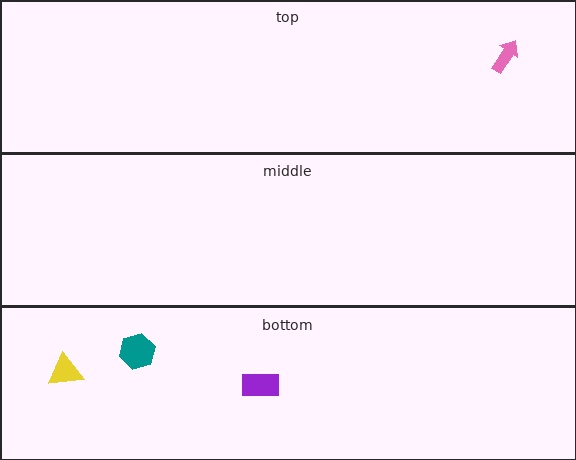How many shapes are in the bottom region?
3.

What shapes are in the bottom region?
The yellow triangle, the teal hexagon, the purple rectangle.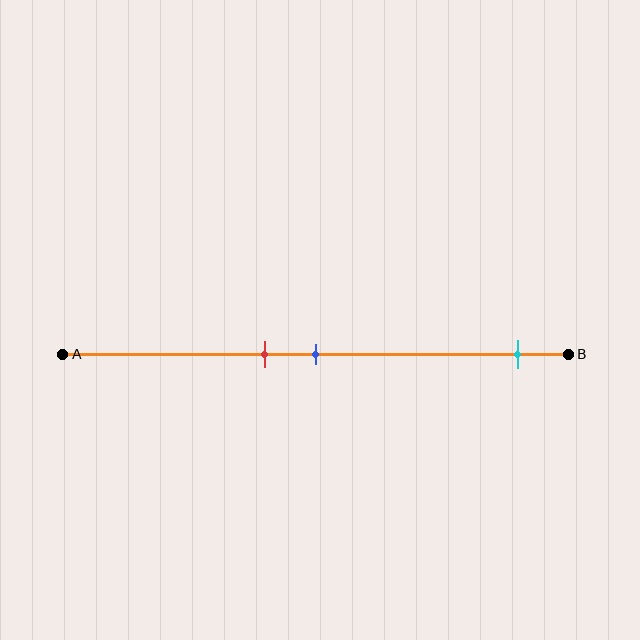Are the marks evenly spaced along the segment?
No, the marks are not evenly spaced.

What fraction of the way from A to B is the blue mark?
The blue mark is approximately 50% (0.5) of the way from A to B.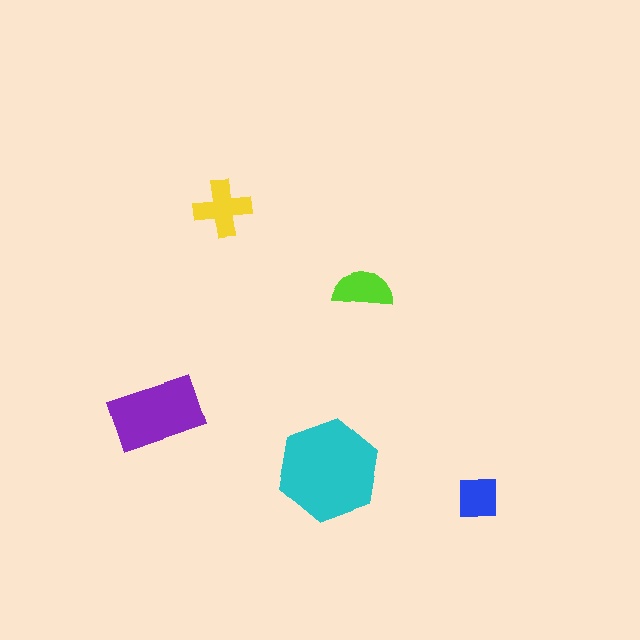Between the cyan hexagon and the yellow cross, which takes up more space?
The cyan hexagon.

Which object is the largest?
The cyan hexagon.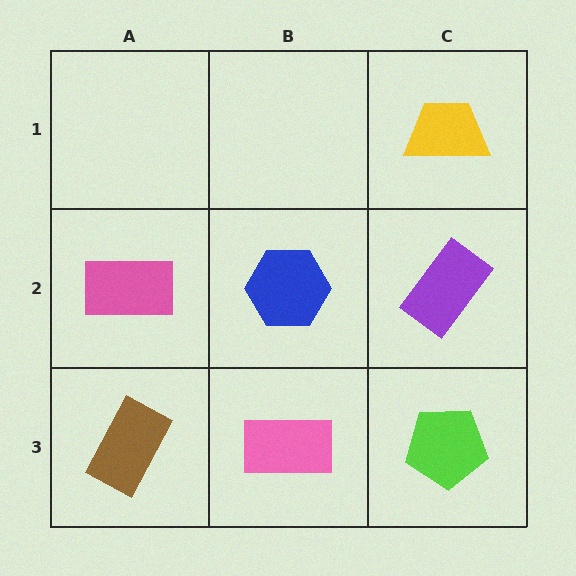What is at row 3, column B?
A pink rectangle.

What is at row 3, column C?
A lime pentagon.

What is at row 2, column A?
A pink rectangle.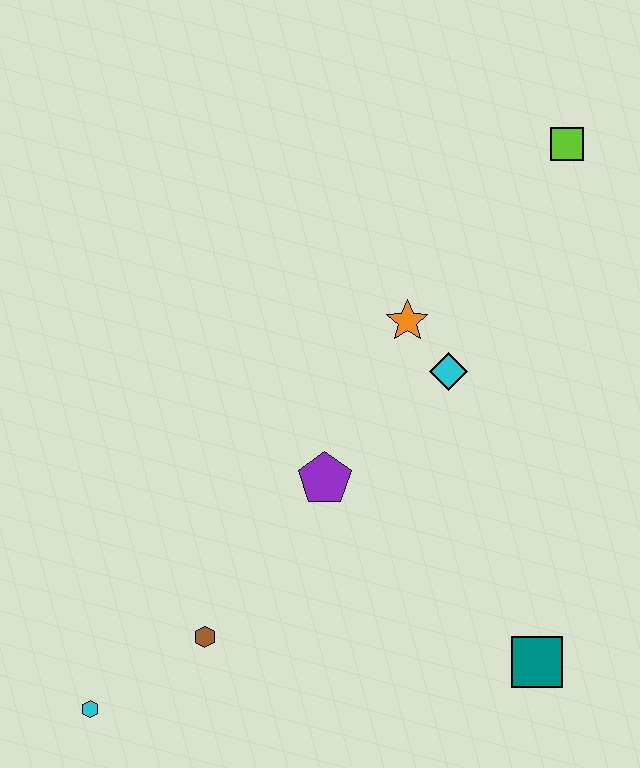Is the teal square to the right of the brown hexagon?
Yes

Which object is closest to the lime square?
The orange star is closest to the lime square.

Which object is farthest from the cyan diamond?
The cyan hexagon is farthest from the cyan diamond.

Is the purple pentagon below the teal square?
No